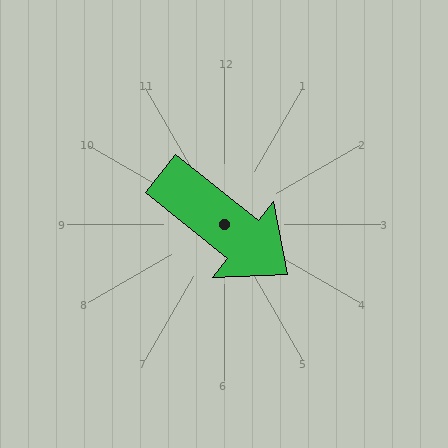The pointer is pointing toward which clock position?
Roughly 4 o'clock.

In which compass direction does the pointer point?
Southeast.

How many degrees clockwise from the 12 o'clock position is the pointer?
Approximately 128 degrees.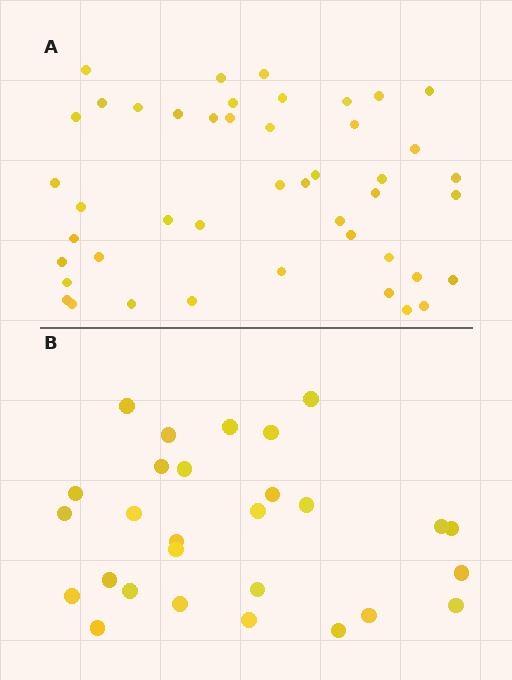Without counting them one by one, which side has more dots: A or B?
Region A (the top region) has more dots.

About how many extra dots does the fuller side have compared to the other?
Region A has approximately 15 more dots than region B.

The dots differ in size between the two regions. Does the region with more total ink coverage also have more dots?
No. Region B has more total ink coverage because its dots are larger, but region A actually contains more individual dots. Total area can be misleading — the number of items is what matters here.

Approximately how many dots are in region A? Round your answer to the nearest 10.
About 40 dots. (The exact count is 45, which rounds to 40.)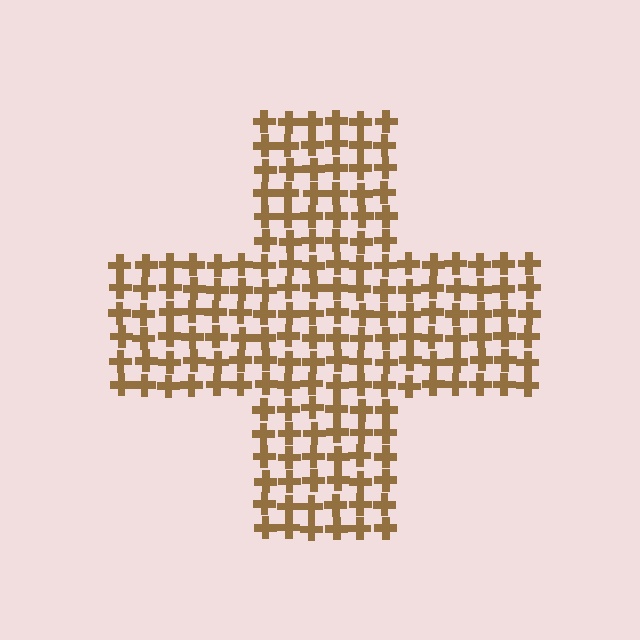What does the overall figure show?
The overall figure shows a cross.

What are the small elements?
The small elements are crosses.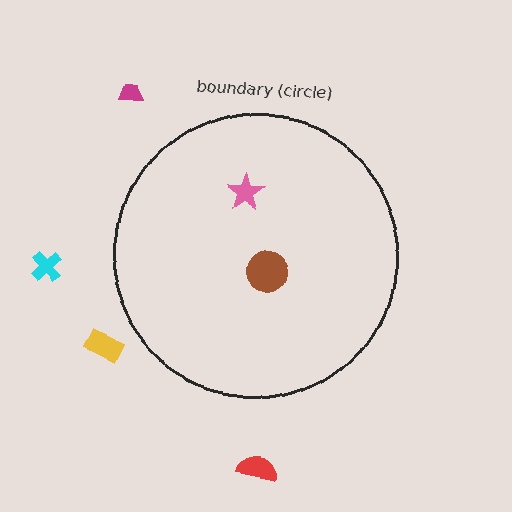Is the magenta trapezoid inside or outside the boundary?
Outside.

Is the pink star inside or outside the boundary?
Inside.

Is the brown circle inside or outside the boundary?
Inside.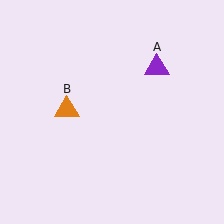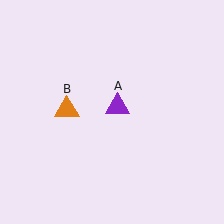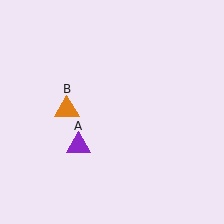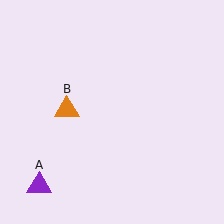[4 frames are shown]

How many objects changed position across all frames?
1 object changed position: purple triangle (object A).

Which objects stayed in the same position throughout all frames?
Orange triangle (object B) remained stationary.